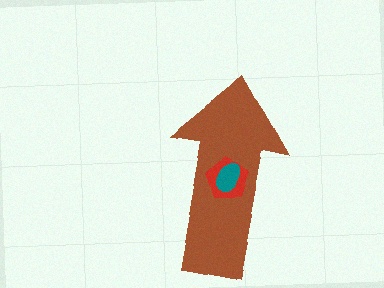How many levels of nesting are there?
3.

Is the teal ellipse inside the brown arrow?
Yes.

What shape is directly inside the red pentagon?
The teal ellipse.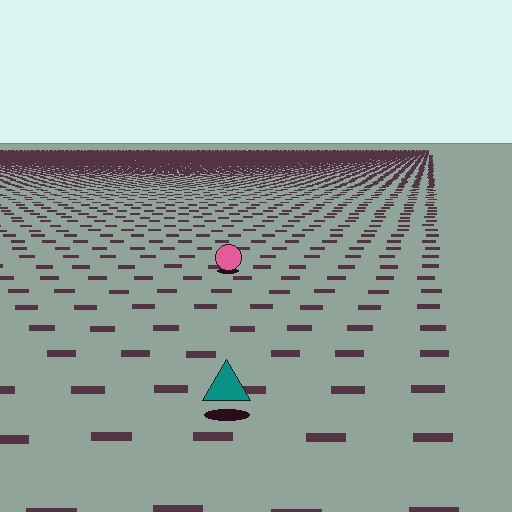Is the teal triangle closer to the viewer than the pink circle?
Yes. The teal triangle is closer — you can tell from the texture gradient: the ground texture is coarser near it.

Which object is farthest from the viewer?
The pink circle is farthest from the viewer. It appears smaller and the ground texture around it is denser.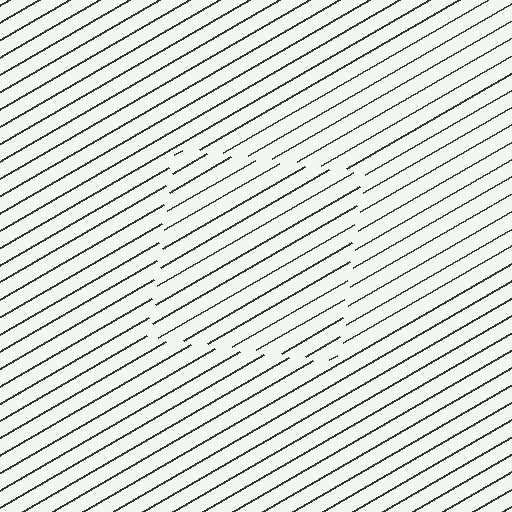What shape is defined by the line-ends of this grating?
An illusory square. The interior of the shape contains the same grating, shifted by half a period — the contour is defined by the phase discontinuity where line-ends from the inner and outer gratings abut.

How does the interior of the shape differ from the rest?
The interior of the shape contains the same grating, shifted by half a period — the contour is defined by the phase discontinuity where line-ends from the inner and outer gratings abut.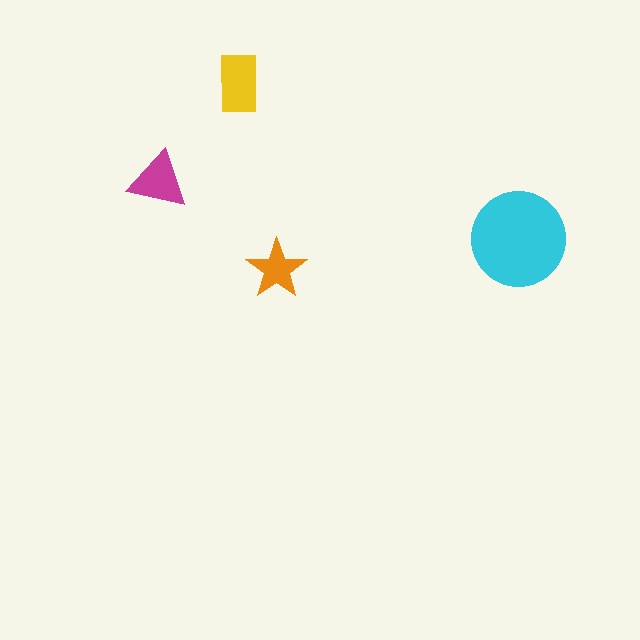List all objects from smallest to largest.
The orange star, the magenta triangle, the yellow rectangle, the cyan circle.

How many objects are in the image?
There are 4 objects in the image.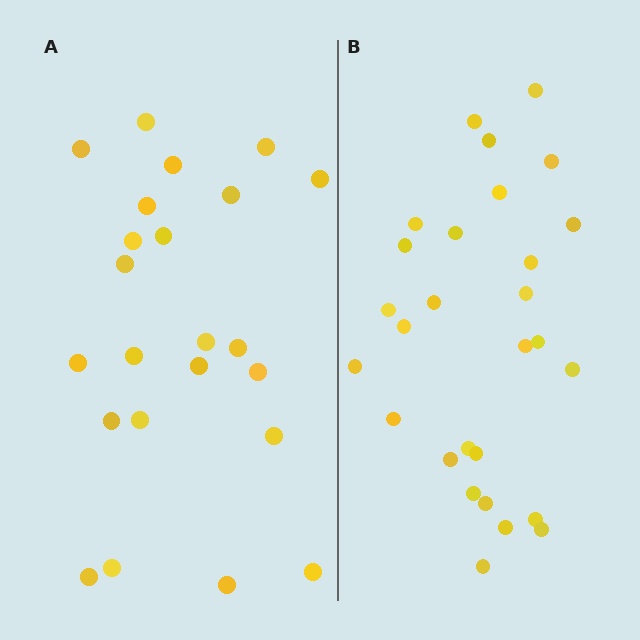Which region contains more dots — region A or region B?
Region B (the right region) has more dots.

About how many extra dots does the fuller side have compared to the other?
Region B has about 5 more dots than region A.